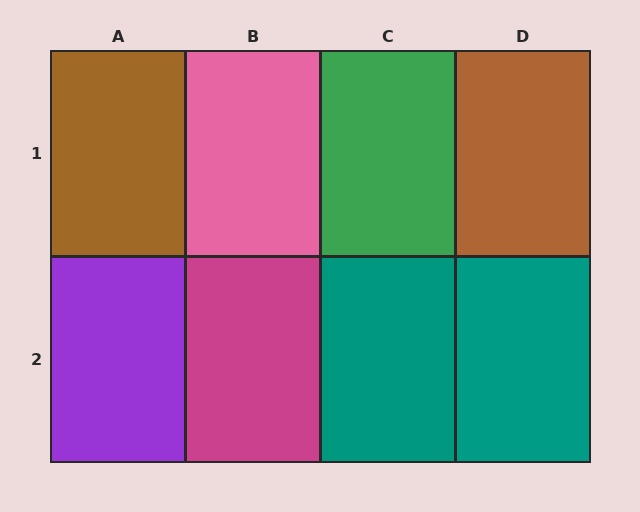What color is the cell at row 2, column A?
Purple.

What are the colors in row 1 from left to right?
Brown, pink, green, brown.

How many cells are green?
1 cell is green.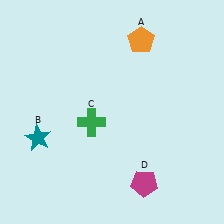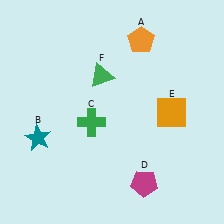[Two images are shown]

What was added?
An orange square (E), a green triangle (F) were added in Image 2.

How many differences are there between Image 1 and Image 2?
There are 2 differences between the two images.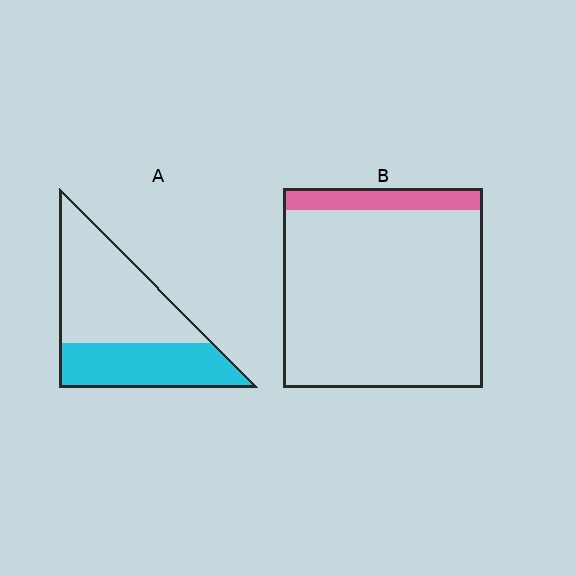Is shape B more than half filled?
No.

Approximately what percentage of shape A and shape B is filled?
A is approximately 40% and B is approximately 10%.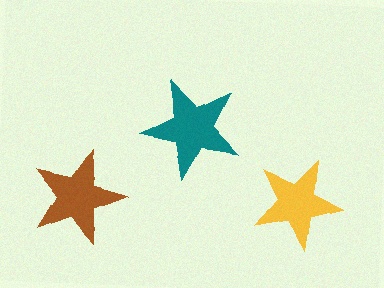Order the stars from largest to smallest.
the teal one, the brown one, the yellow one.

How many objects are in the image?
There are 3 objects in the image.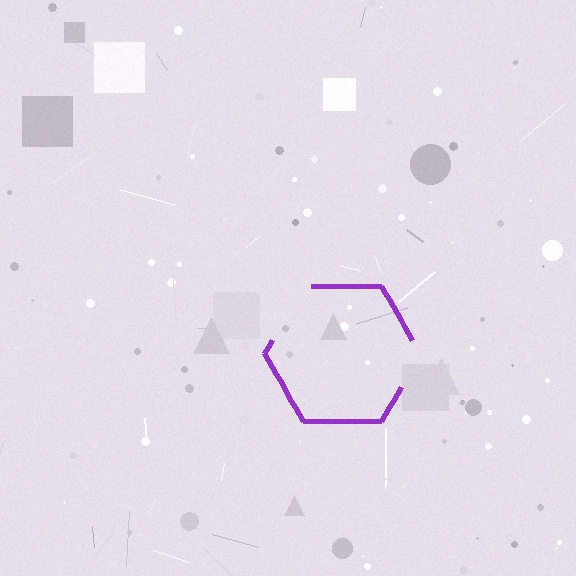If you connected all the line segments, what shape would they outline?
They would outline a hexagon.